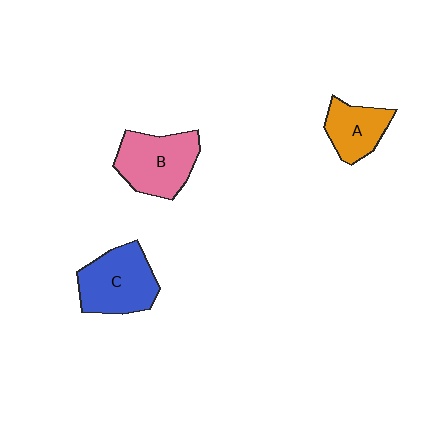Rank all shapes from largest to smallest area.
From largest to smallest: C (blue), B (pink), A (orange).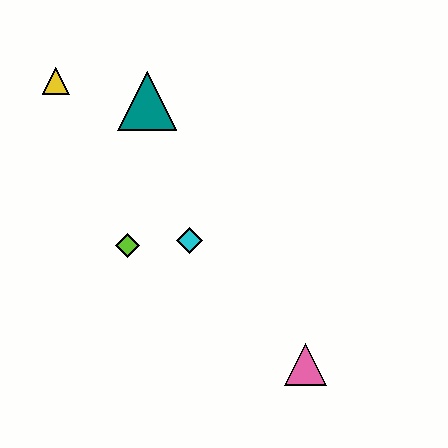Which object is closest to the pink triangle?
The cyan diamond is closest to the pink triangle.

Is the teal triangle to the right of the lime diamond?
Yes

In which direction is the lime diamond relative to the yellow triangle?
The lime diamond is below the yellow triangle.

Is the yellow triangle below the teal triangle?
No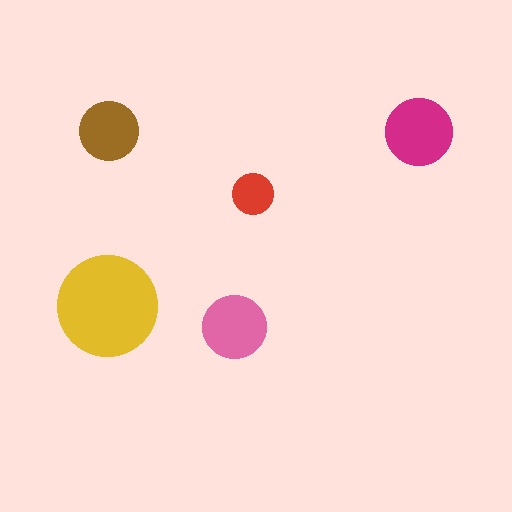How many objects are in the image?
There are 5 objects in the image.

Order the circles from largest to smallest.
the yellow one, the magenta one, the pink one, the brown one, the red one.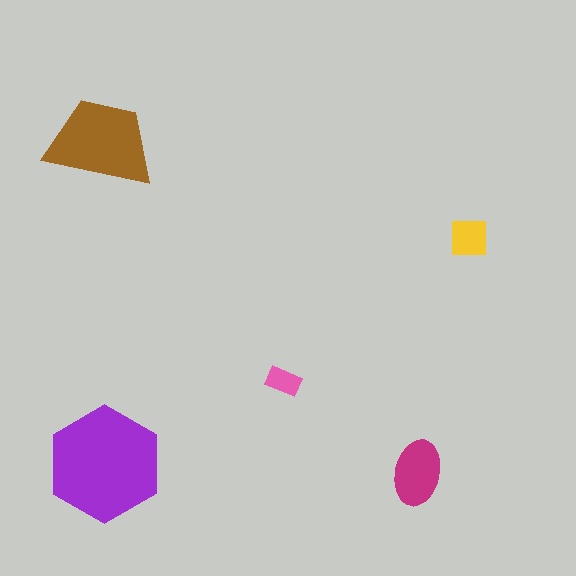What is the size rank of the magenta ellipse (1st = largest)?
3rd.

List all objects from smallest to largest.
The pink rectangle, the yellow square, the magenta ellipse, the brown trapezoid, the purple hexagon.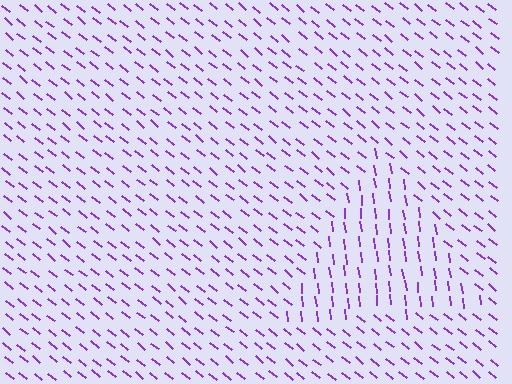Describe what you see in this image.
The image is filled with small purple line segments. A triangle region in the image has lines oriented differently from the surrounding lines, creating a visible texture boundary.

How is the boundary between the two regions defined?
The boundary is defined purely by a change in line orientation (approximately 45 degrees difference). All lines are the same color and thickness.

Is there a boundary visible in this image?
Yes, there is a texture boundary formed by a change in line orientation.